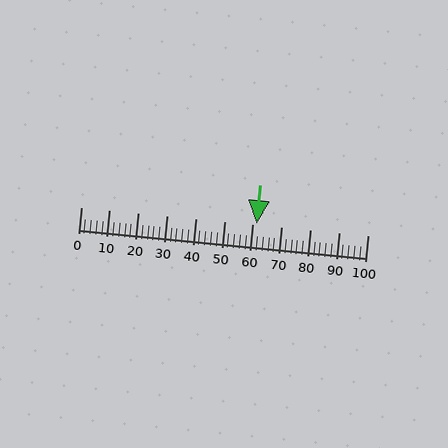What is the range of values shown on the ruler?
The ruler shows values from 0 to 100.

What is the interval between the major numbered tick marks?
The major tick marks are spaced 10 units apart.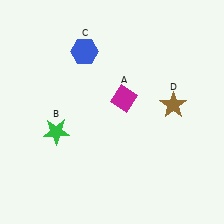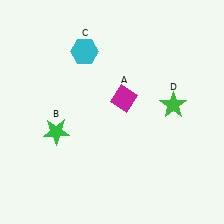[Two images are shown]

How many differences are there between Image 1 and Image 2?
There are 2 differences between the two images.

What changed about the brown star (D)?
In Image 1, D is brown. In Image 2, it changed to green.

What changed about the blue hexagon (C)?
In Image 1, C is blue. In Image 2, it changed to cyan.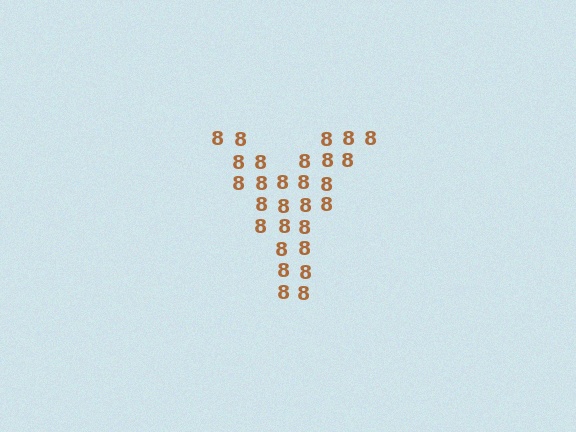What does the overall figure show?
The overall figure shows the letter Y.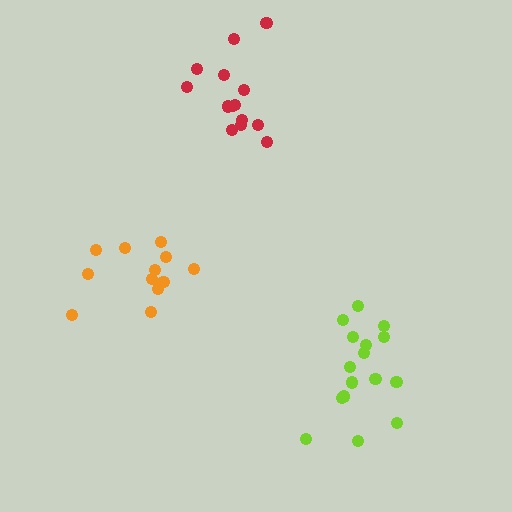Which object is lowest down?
The lime cluster is bottommost.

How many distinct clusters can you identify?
There are 3 distinct clusters.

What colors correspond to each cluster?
The clusters are colored: lime, orange, red.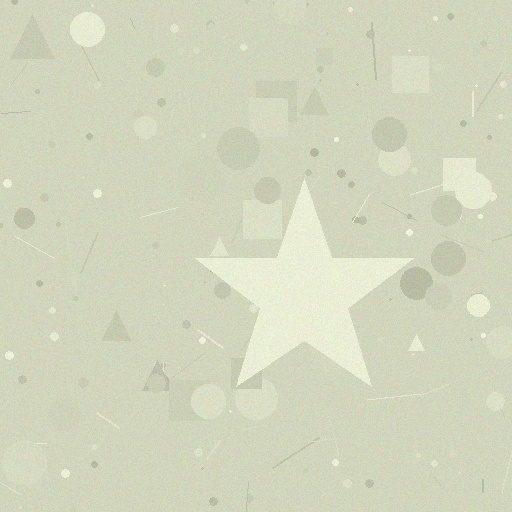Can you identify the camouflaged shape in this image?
The camouflaged shape is a star.